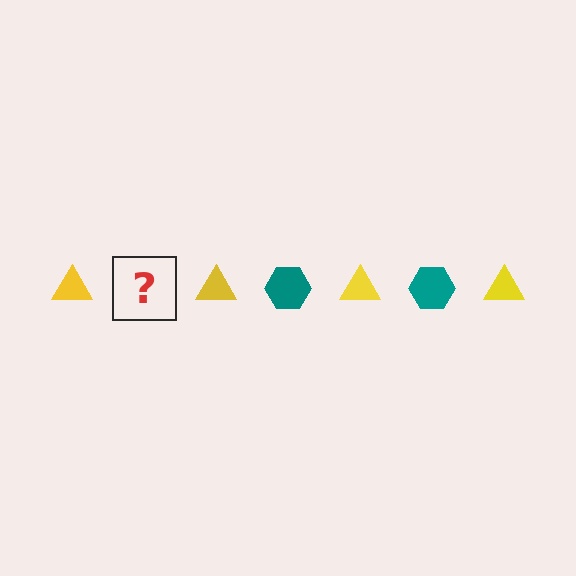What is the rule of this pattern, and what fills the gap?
The rule is that the pattern alternates between yellow triangle and teal hexagon. The gap should be filled with a teal hexagon.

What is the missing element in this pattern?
The missing element is a teal hexagon.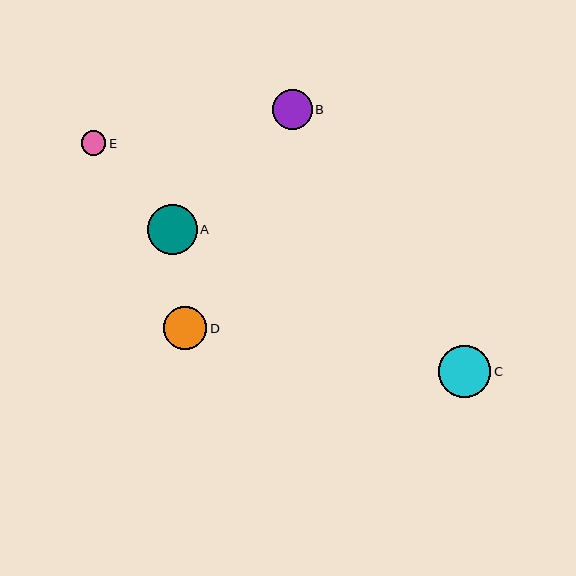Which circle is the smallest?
Circle E is the smallest with a size of approximately 24 pixels.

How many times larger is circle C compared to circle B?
Circle C is approximately 1.3 times the size of circle B.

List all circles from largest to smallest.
From largest to smallest: C, A, D, B, E.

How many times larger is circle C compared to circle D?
Circle C is approximately 1.2 times the size of circle D.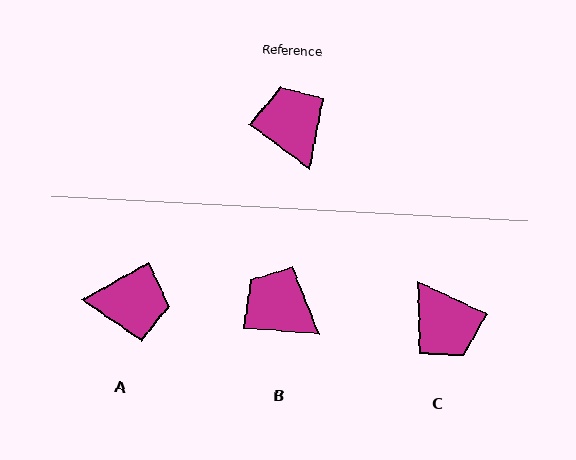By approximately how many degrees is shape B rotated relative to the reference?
Approximately 33 degrees counter-clockwise.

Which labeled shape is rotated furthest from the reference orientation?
C, about 168 degrees away.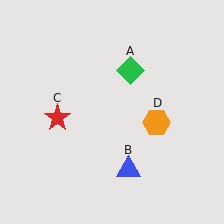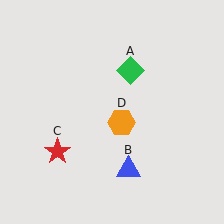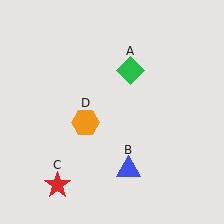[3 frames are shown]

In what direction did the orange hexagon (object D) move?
The orange hexagon (object D) moved left.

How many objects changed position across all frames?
2 objects changed position: red star (object C), orange hexagon (object D).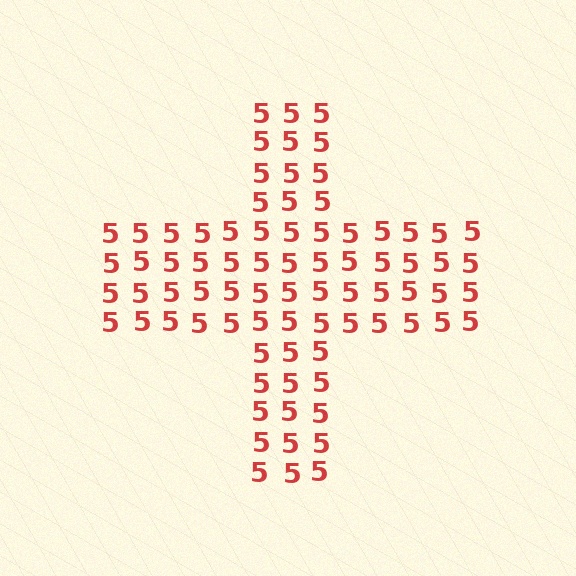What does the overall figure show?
The overall figure shows a cross.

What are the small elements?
The small elements are digit 5's.